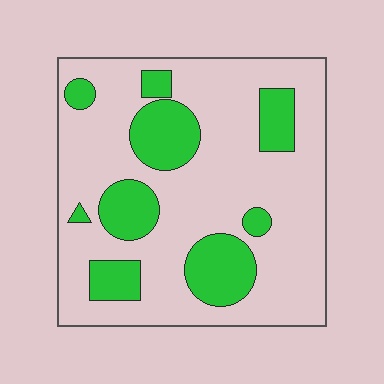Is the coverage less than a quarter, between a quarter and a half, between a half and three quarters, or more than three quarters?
Between a quarter and a half.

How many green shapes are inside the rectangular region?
9.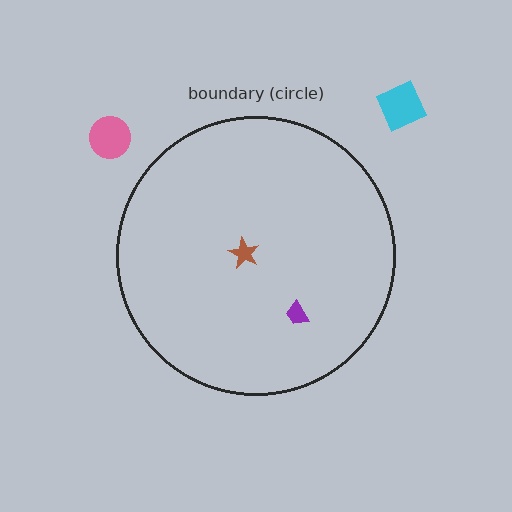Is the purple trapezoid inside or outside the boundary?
Inside.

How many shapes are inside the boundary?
2 inside, 2 outside.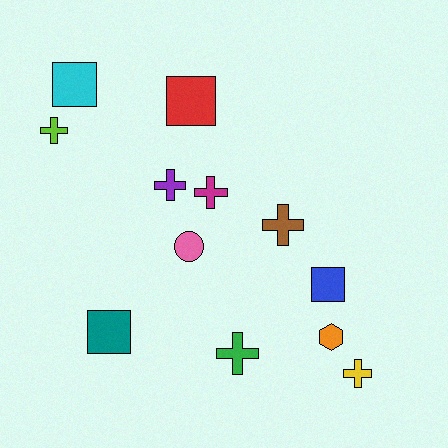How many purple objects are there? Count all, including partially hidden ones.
There is 1 purple object.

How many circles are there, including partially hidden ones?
There is 1 circle.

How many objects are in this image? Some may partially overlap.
There are 12 objects.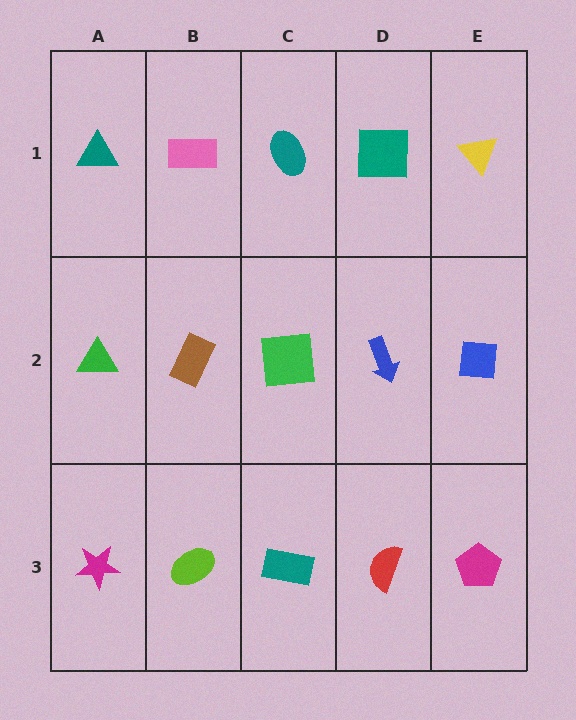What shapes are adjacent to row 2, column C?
A teal ellipse (row 1, column C), a teal rectangle (row 3, column C), a brown rectangle (row 2, column B), a blue arrow (row 2, column D).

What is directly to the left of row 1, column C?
A pink rectangle.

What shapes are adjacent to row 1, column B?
A brown rectangle (row 2, column B), a teal triangle (row 1, column A), a teal ellipse (row 1, column C).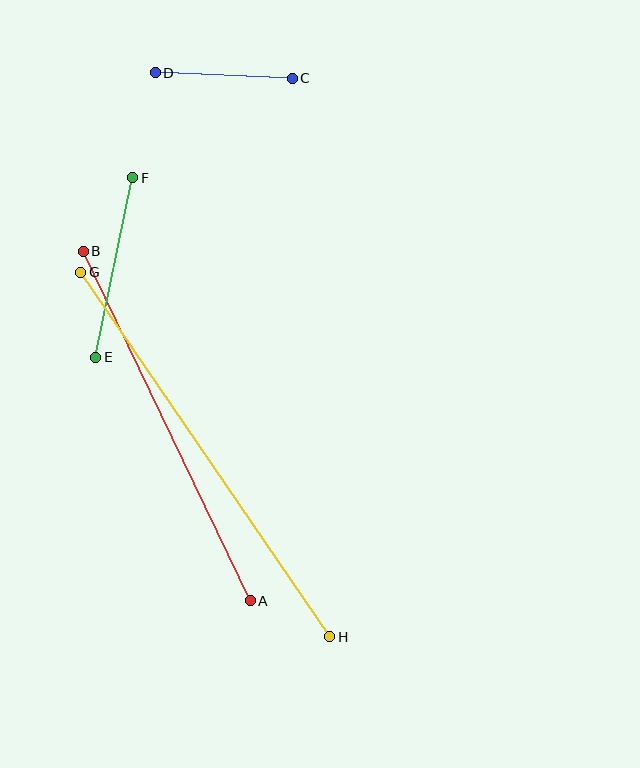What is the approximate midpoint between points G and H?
The midpoint is at approximately (205, 455) pixels.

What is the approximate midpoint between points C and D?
The midpoint is at approximately (224, 76) pixels.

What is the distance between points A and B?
The distance is approximately 387 pixels.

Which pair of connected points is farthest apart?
Points G and H are farthest apart.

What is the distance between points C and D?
The distance is approximately 137 pixels.